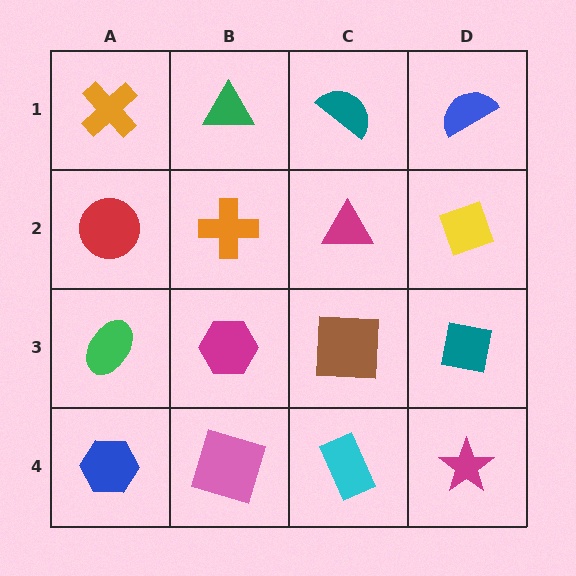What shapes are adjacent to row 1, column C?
A magenta triangle (row 2, column C), a green triangle (row 1, column B), a blue semicircle (row 1, column D).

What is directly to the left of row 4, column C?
A pink square.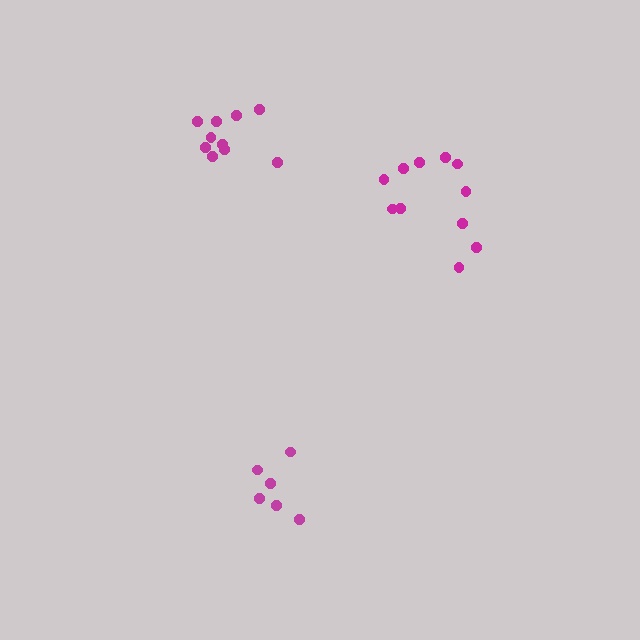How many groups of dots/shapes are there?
There are 3 groups.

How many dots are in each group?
Group 1: 6 dots, Group 2: 11 dots, Group 3: 10 dots (27 total).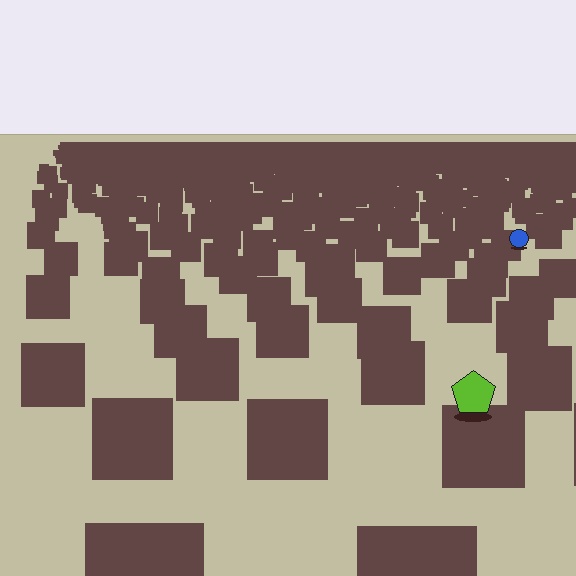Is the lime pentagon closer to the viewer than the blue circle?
Yes. The lime pentagon is closer — you can tell from the texture gradient: the ground texture is coarser near it.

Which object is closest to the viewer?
The lime pentagon is closest. The texture marks near it are larger and more spread out.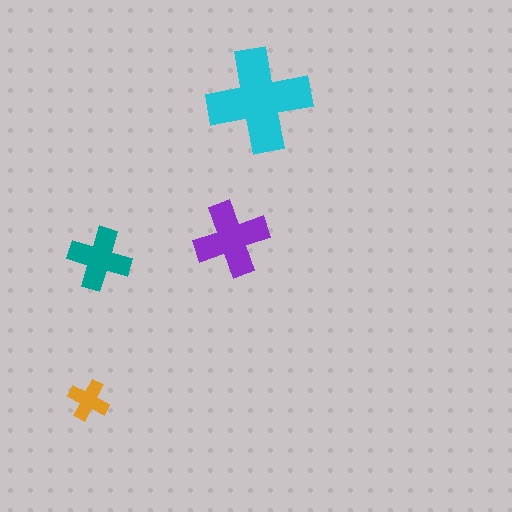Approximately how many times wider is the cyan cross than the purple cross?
About 1.5 times wider.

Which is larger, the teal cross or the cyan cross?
The cyan one.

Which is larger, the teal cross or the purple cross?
The purple one.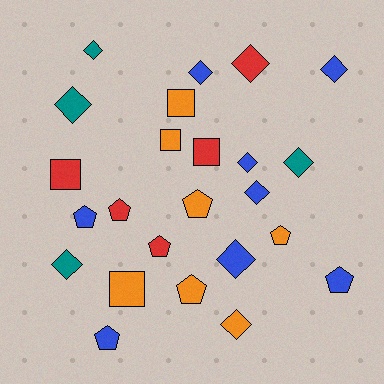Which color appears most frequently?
Blue, with 8 objects.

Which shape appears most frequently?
Diamond, with 11 objects.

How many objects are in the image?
There are 24 objects.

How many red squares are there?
There are 2 red squares.